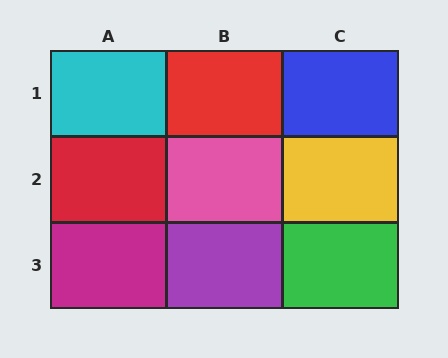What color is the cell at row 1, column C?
Blue.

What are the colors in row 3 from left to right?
Magenta, purple, green.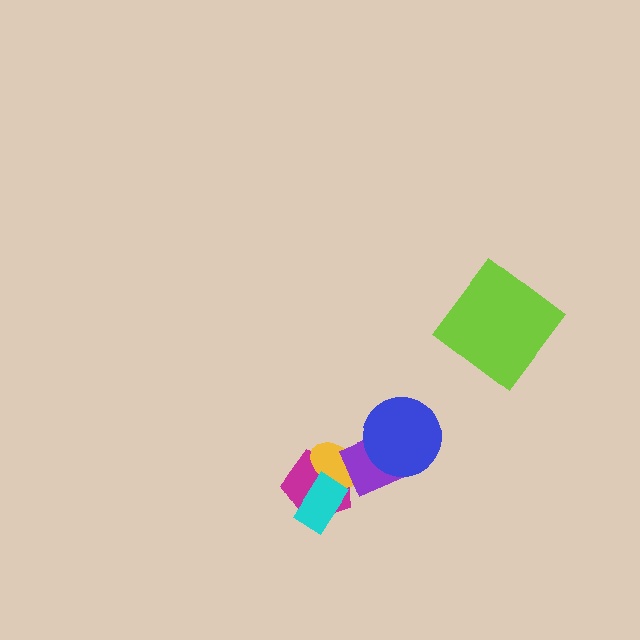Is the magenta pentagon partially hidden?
Yes, it is partially covered by another shape.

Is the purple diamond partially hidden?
Yes, it is partially covered by another shape.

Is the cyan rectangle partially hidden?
No, no other shape covers it.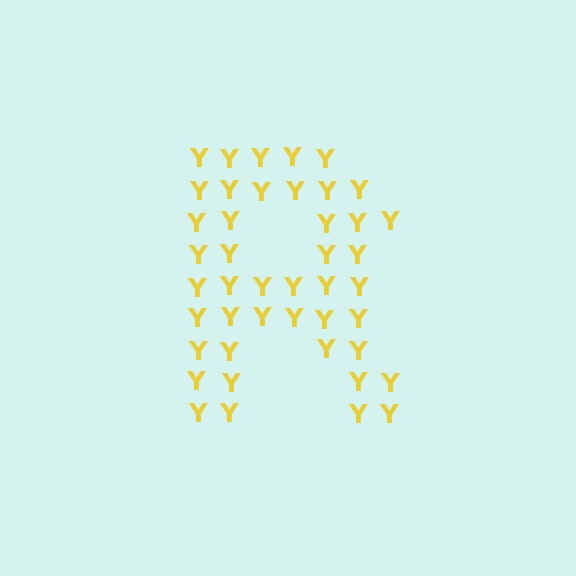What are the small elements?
The small elements are letter Y's.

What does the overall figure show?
The overall figure shows the letter R.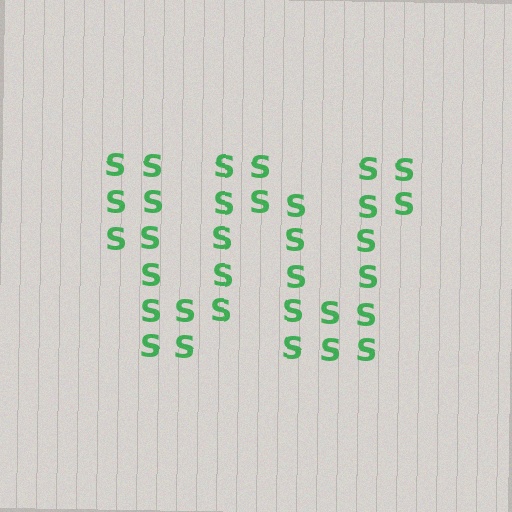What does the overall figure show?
The overall figure shows the letter W.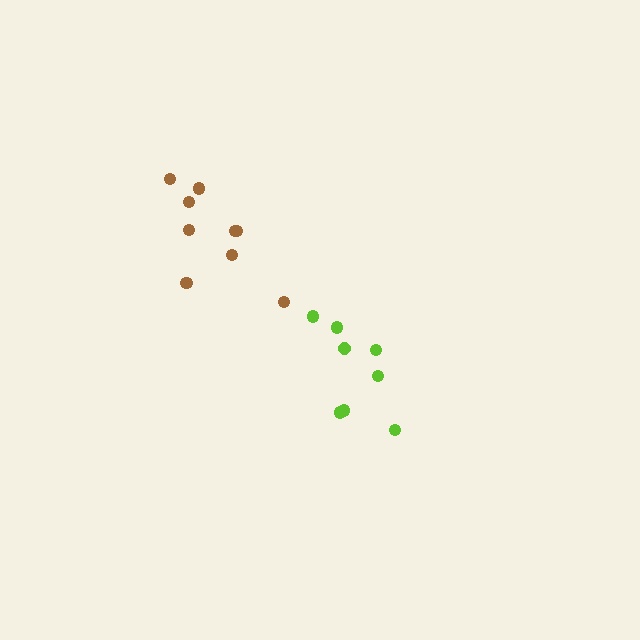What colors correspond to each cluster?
The clusters are colored: brown, lime.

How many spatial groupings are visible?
There are 2 spatial groupings.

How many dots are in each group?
Group 1: 9 dots, Group 2: 8 dots (17 total).